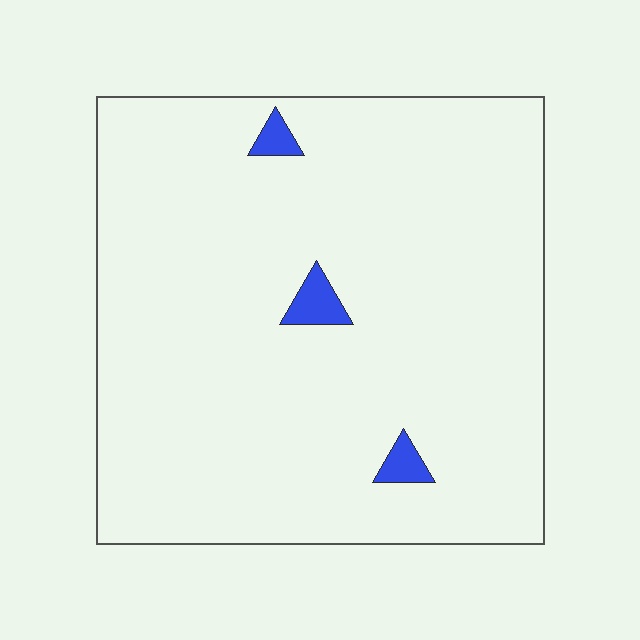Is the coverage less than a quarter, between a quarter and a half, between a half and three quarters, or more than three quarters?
Less than a quarter.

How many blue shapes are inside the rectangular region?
3.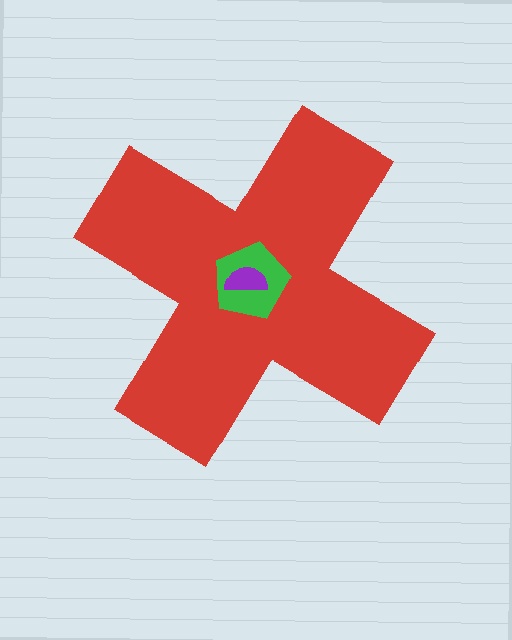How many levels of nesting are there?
3.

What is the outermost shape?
The red cross.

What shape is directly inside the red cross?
The green pentagon.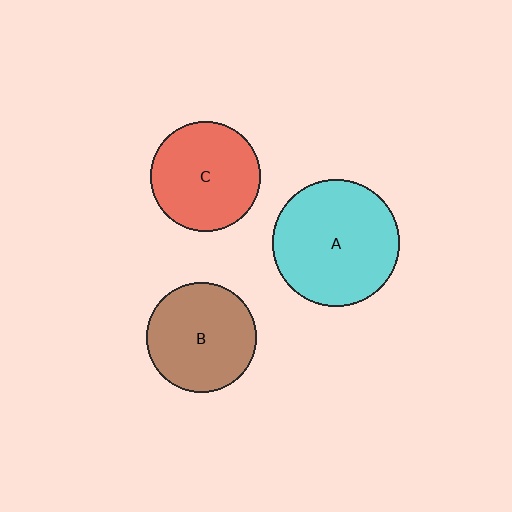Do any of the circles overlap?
No, none of the circles overlap.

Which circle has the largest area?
Circle A (cyan).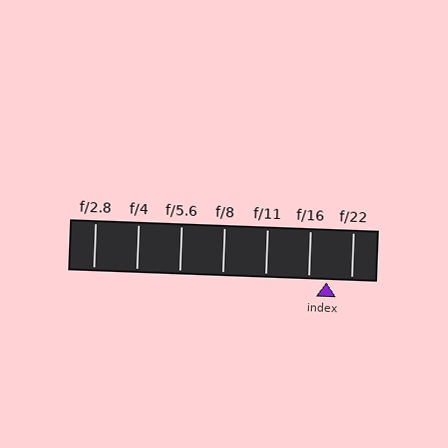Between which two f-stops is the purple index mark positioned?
The index mark is between f/16 and f/22.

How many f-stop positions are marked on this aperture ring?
There are 7 f-stop positions marked.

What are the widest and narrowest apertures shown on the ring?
The widest aperture shown is f/2.8 and the narrowest is f/22.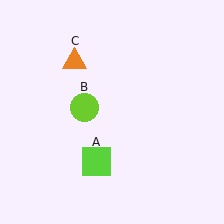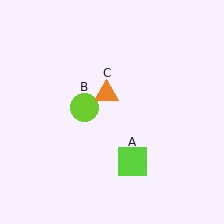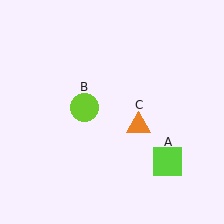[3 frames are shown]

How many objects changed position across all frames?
2 objects changed position: lime square (object A), orange triangle (object C).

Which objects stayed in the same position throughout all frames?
Lime circle (object B) remained stationary.